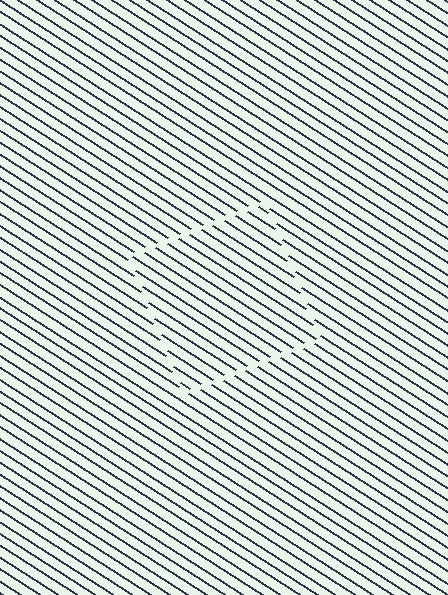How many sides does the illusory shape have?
4 sides — the line-ends trace a square.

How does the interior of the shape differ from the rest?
The interior of the shape contains the same grating, shifted by half a period — the contour is defined by the phase discontinuity where line-ends from the inner and outer gratings abut.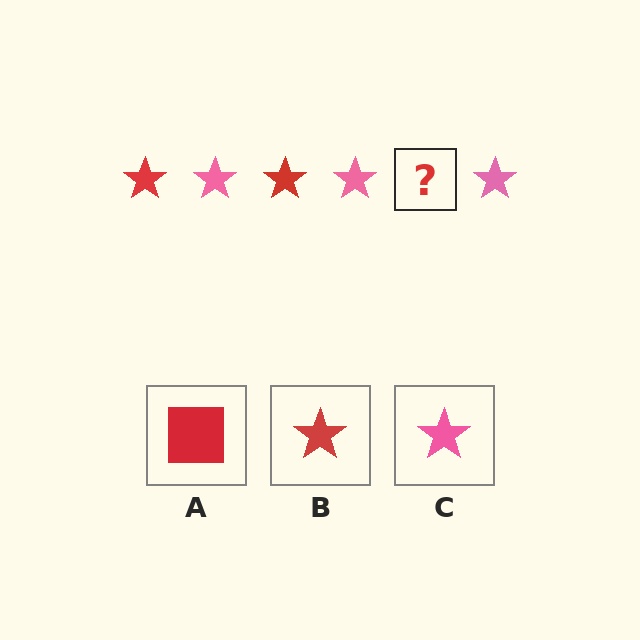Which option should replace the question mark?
Option B.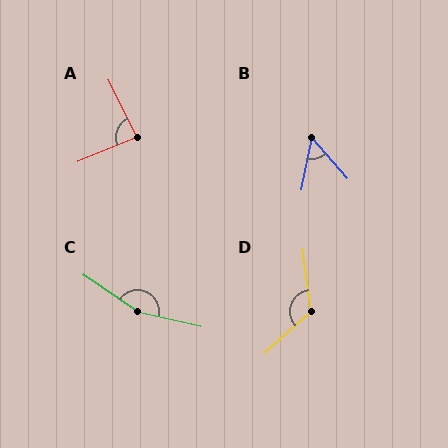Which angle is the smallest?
B, at approximately 53 degrees.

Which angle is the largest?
C, at approximately 158 degrees.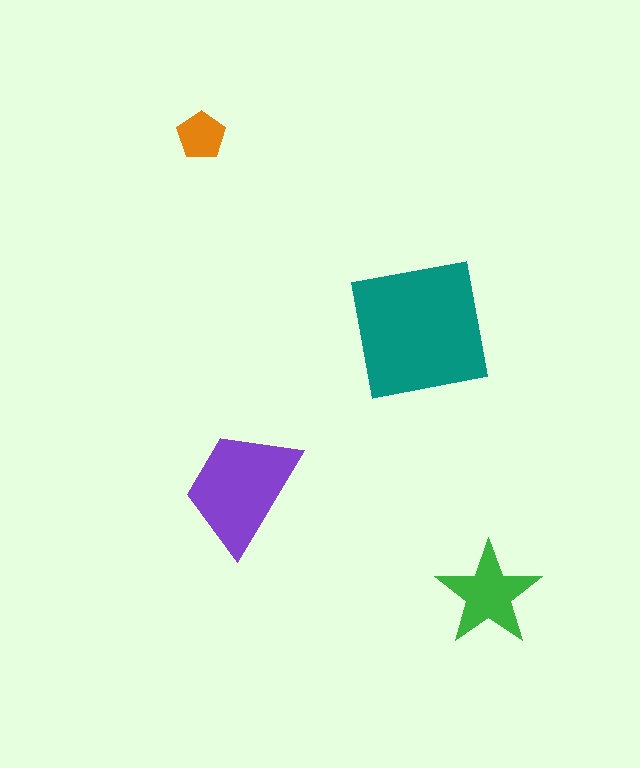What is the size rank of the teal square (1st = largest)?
1st.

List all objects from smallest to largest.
The orange pentagon, the green star, the purple trapezoid, the teal square.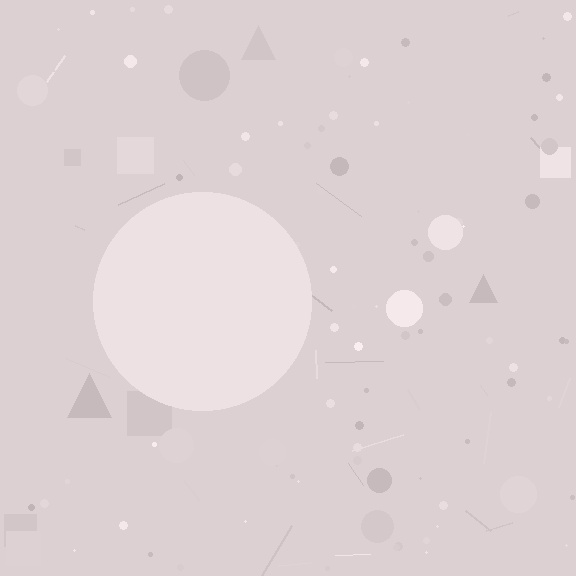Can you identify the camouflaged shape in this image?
The camouflaged shape is a circle.